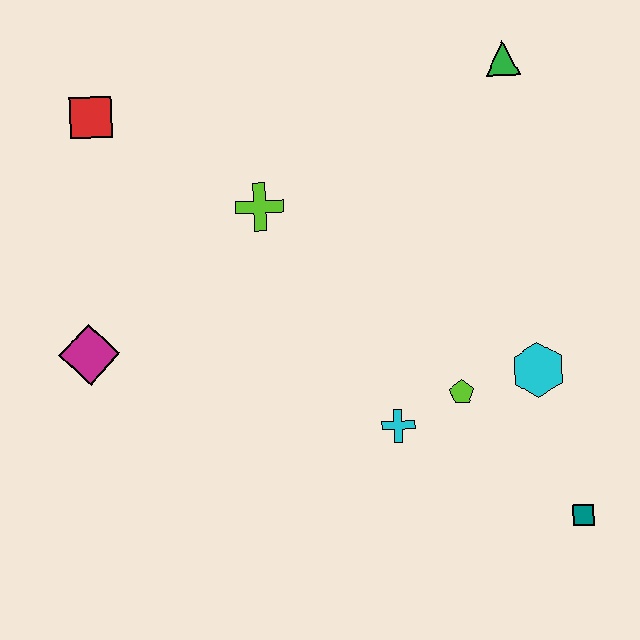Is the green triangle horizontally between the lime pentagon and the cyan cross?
No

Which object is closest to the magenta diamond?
The lime cross is closest to the magenta diamond.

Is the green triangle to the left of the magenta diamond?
No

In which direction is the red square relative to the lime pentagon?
The red square is to the left of the lime pentagon.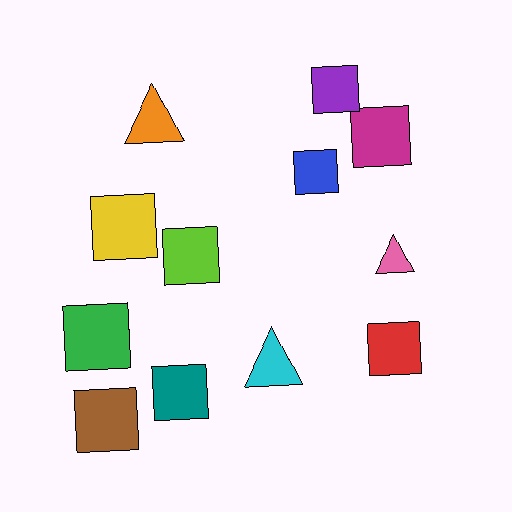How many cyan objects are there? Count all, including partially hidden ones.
There is 1 cyan object.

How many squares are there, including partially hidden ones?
There are 9 squares.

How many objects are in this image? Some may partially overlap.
There are 12 objects.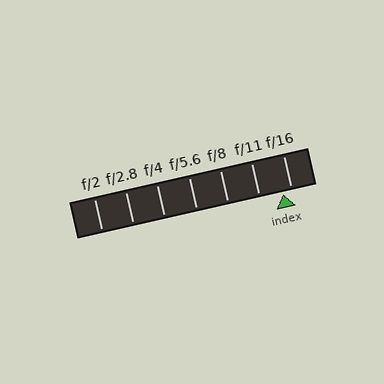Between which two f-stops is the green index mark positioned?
The index mark is between f/11 and f/16.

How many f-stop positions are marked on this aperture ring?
There are 7 f-stop positions marked.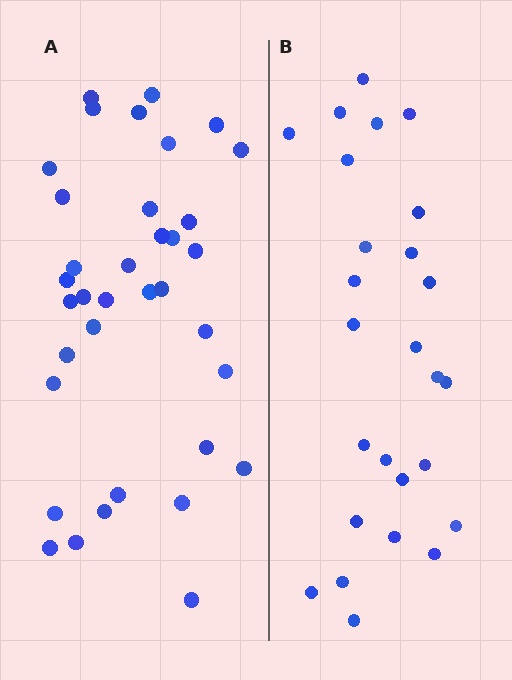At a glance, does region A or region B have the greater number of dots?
Region A (the left region) has more dots.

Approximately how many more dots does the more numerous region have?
Region A has roughly 10 or so more dots than region B.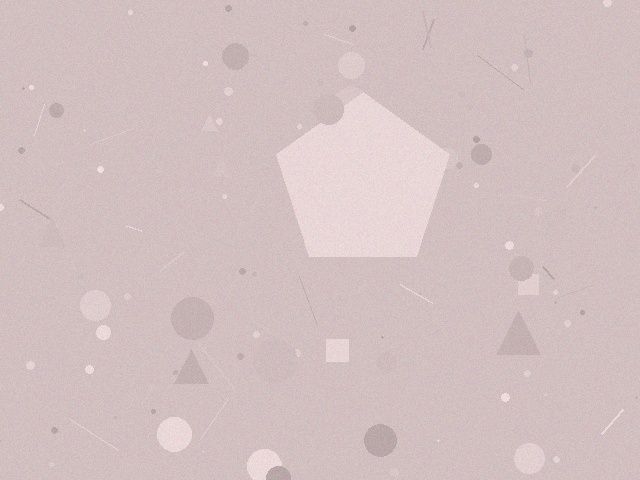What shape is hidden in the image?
A pentagon is hidden in the image.